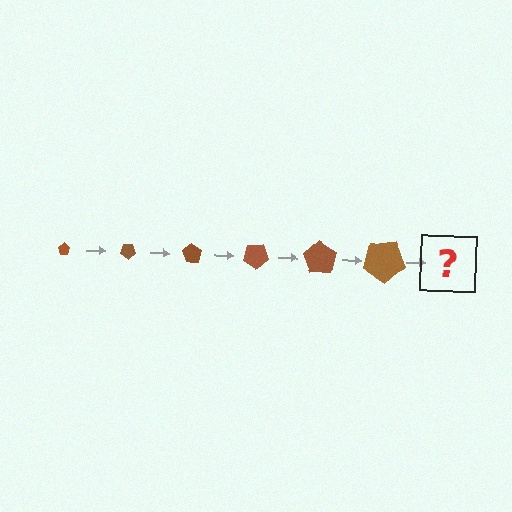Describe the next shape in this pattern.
It should be a pentagon, larger than the previous one and rotated 210 degrees from the start.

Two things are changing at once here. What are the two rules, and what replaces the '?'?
The two rules are that the pentagon grows larger each step and it rotates 35 degrees each step. The '?' should be a pentagon, larger than the previous one and rotated 210 degrees from the start.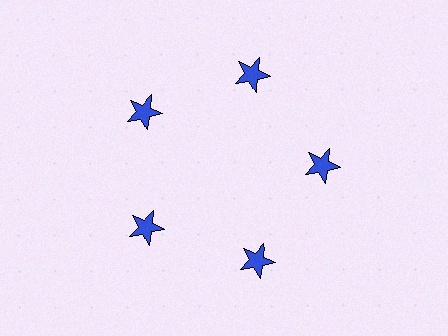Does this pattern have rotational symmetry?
Yes, this pattern has 5-fold rotational symmetry. It looks the same after rotating 72 degrees around the center.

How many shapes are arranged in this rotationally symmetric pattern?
There are 5 shapes, arranged in 5 groups of 1.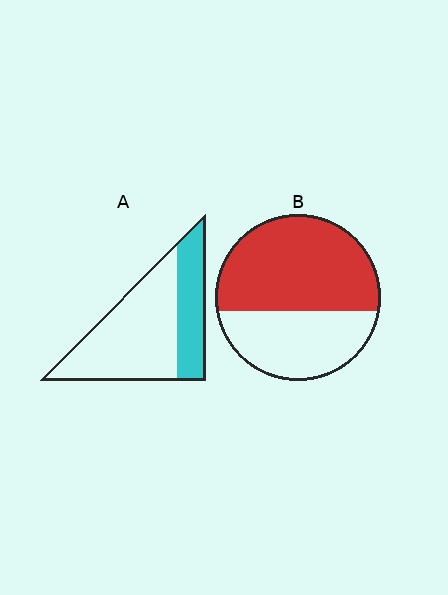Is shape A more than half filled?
No.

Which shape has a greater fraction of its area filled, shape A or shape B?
Shape B.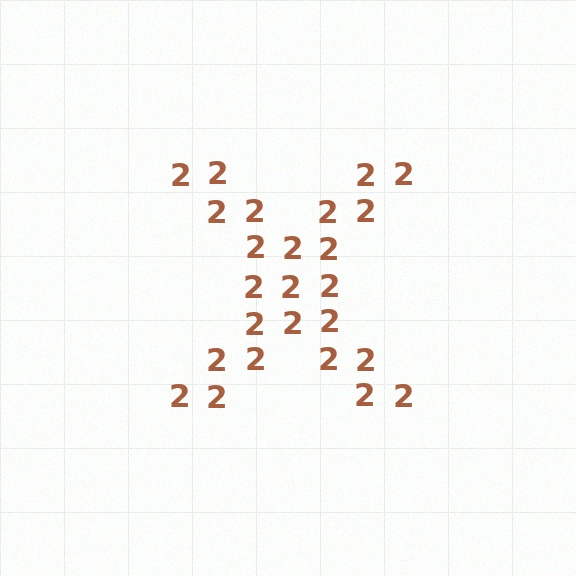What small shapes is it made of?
It is made of small digit 2's.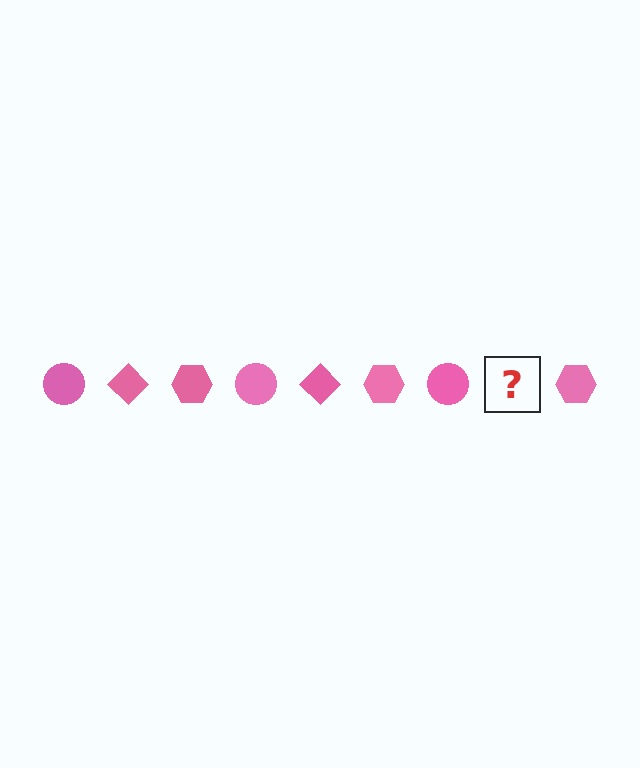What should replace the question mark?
The question mark should be replaced with a pink diamond.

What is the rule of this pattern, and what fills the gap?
The rule is that the pattern cycles through circle, diamond, hexagon shapes in pink. The gap should be filled with a pink diamond.